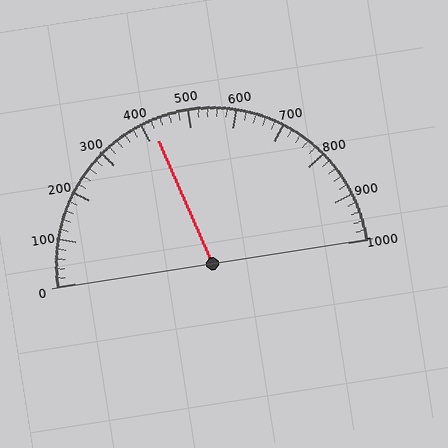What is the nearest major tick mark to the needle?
The nearest major tick mark is 400.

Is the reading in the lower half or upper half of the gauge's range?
The reading is in the lower half of the range (0 to 1000).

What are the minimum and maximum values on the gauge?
The gauge ranges from 0 to 1000.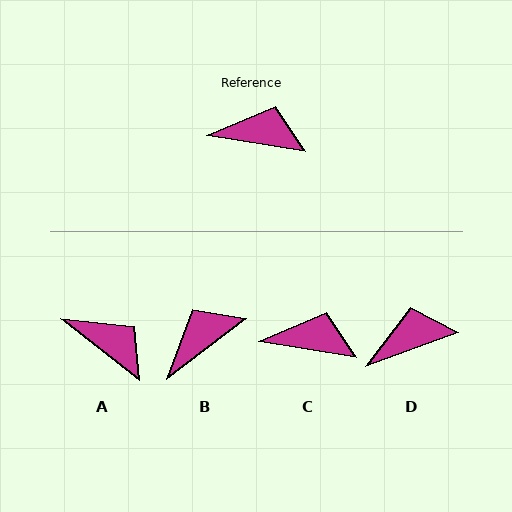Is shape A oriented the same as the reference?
No, it is off by about 29 degrees.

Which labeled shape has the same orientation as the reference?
C.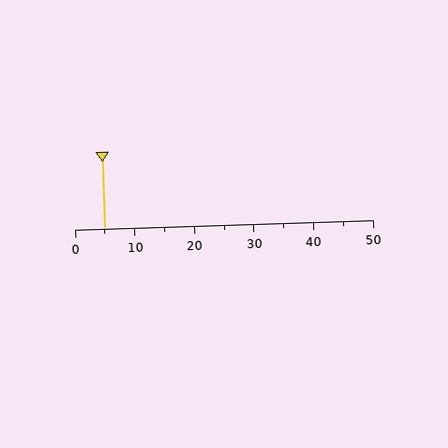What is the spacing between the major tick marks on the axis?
The major ticks are spaced 10 apart.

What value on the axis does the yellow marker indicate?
The marker indicates approximately 5.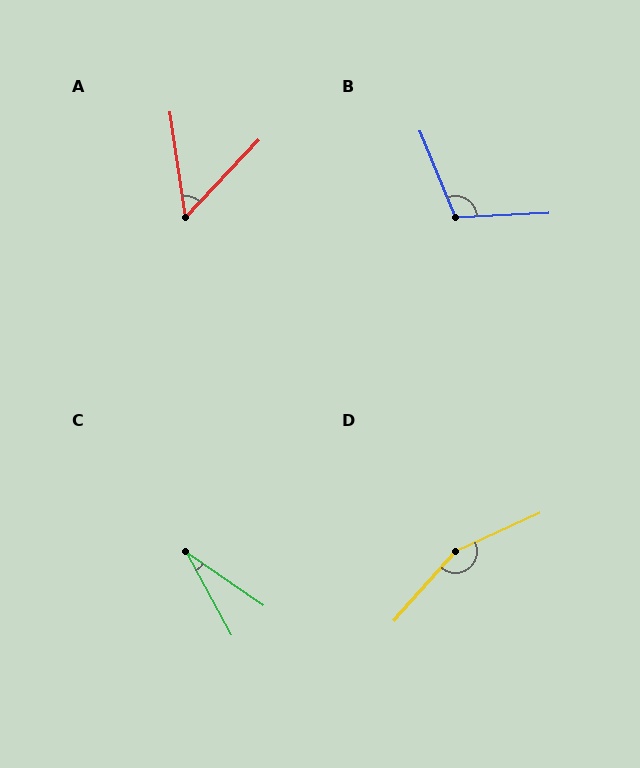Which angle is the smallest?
C, at approximately 27 degrees.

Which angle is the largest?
D, at approximately 156 degrees.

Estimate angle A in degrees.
Approximately 52 degrees.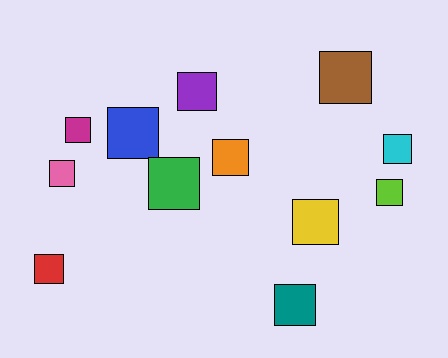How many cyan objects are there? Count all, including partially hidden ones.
There is 1 cyan object.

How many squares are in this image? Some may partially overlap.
There are 12 squares.